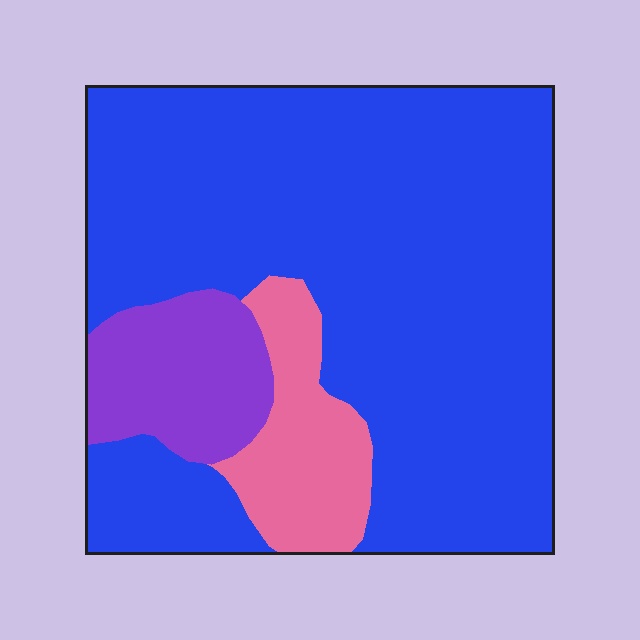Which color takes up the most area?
Blue, at roughly 75%.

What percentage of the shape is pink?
Pink takes up about one eighth (1/8) of the shape.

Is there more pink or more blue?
Blue.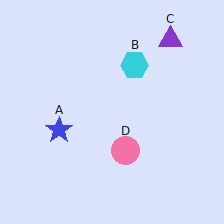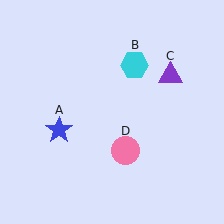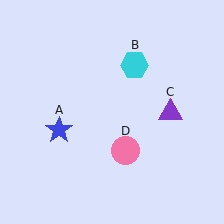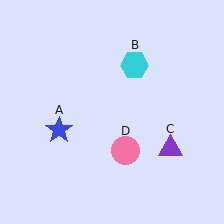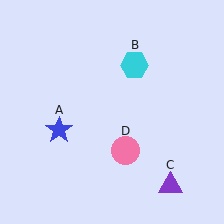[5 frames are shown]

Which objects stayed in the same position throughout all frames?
Blue star (object A) and cyan hexagon (object B) and pink circle (object D) remained stationary.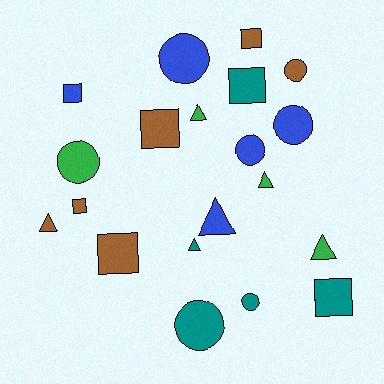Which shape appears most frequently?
Circle, with 7 objects.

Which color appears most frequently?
Brown, with 6 objects.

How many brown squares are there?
There are 4 brown squares.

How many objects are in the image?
There are 20 objects.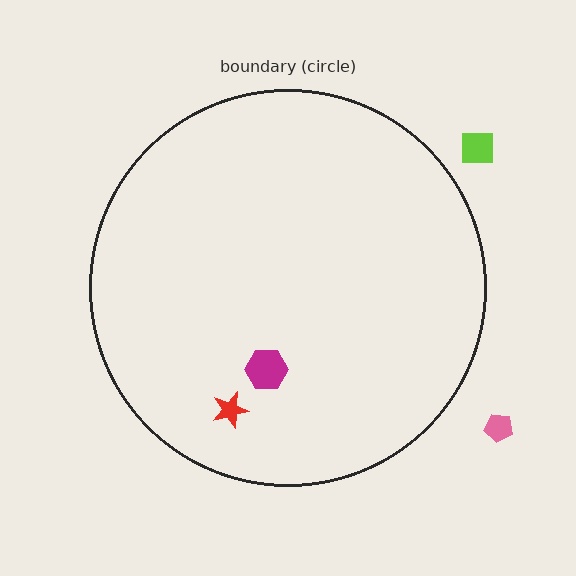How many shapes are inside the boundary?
2 inside, 2 outside.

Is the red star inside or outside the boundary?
Inside.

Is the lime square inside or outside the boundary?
Outside.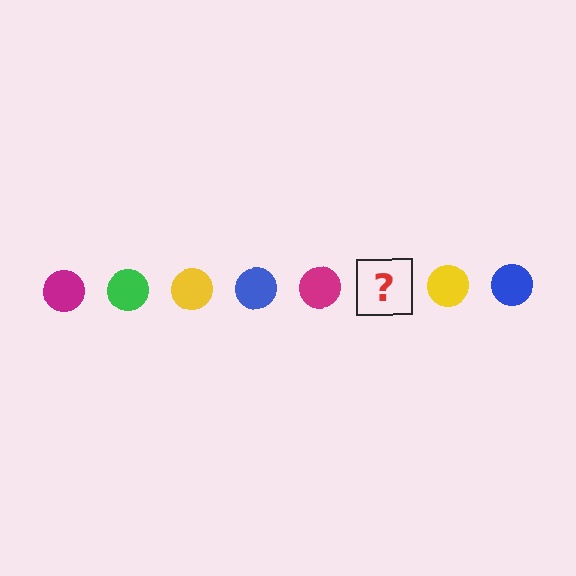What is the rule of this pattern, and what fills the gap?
The rule is that the pattern cycles through magenta, green, yellow, blue circles. The gap should be filled with a green circle.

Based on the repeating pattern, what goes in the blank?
The blank should be a green circle.